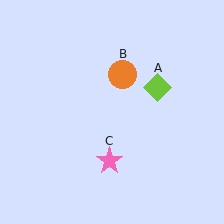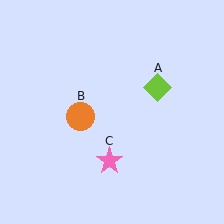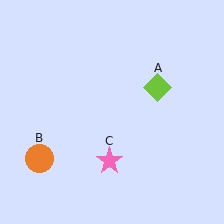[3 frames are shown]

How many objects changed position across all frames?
1 object changed position: orange circle (object B).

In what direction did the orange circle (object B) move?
The orange circle (object B) moved down and to the left.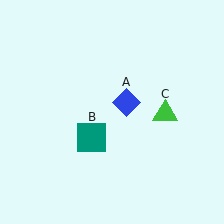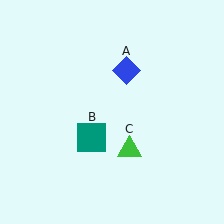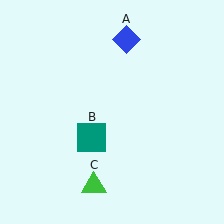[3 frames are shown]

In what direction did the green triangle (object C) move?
The green triangle (object C) moved down and to the left.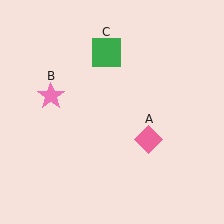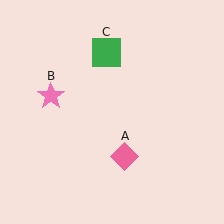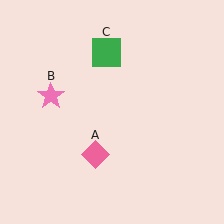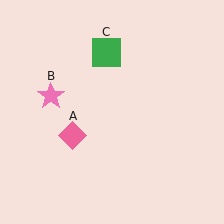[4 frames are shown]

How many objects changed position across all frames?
1 object changed position: pink diamond (object A).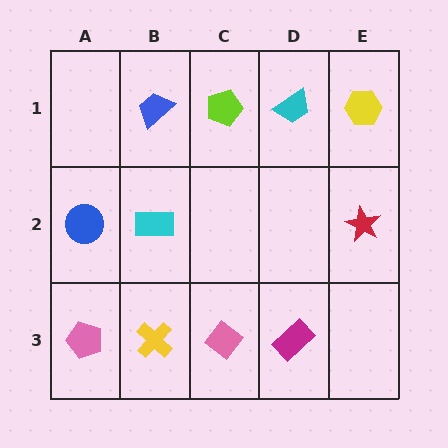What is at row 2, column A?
A blue circle.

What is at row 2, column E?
A red star.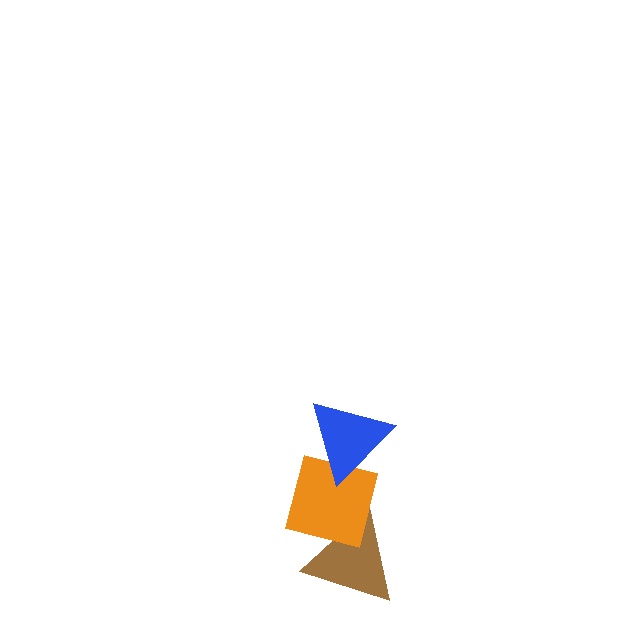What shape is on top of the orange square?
The blue triangle is on top of the orange square.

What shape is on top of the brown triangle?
The orange square is on top of the brown triangle.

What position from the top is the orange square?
The orange square is 2nd from the top.